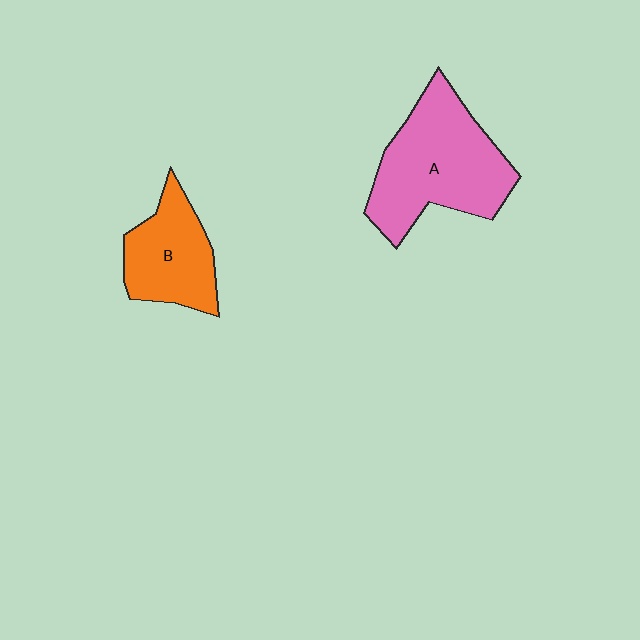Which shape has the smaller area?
Shape B (orange).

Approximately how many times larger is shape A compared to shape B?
Approximately 1.6 times.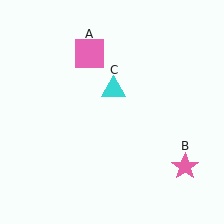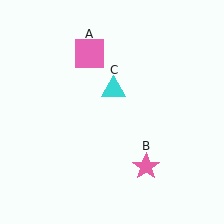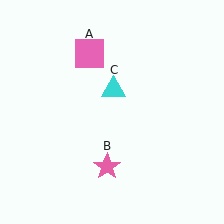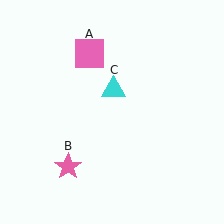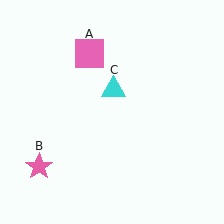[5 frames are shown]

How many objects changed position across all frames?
1 object changed position: pink star (object B).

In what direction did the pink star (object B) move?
The pink star (object B) moved left.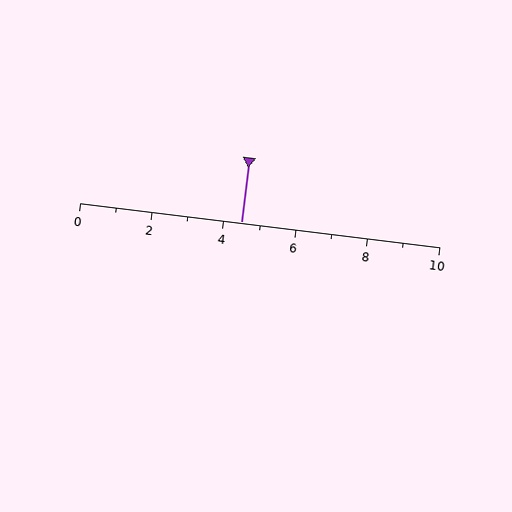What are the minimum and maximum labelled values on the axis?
The axis runs from 0 to 10.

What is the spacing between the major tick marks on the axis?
The major ticks are spaced 2 apart.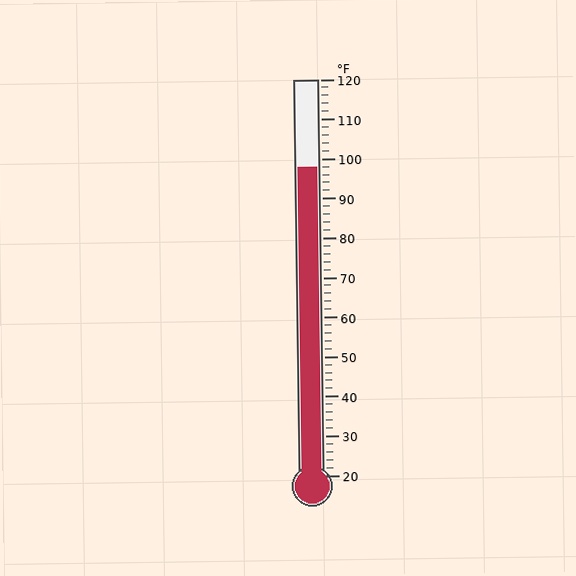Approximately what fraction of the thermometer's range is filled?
The thermometer is filled to approximately 80% of its range.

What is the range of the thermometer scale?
The thermometer scale ranges from 20°F to 120°F.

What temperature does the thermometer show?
The thermometer shows approximately 98°F.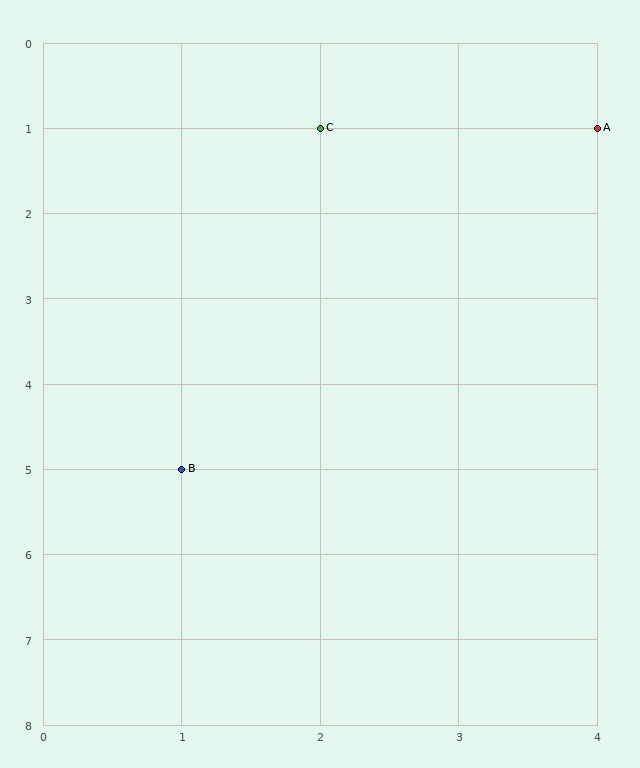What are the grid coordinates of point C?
Point C is at grid coordinates (2, 1).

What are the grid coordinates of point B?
Point B is at grid coordinates (1, 5).